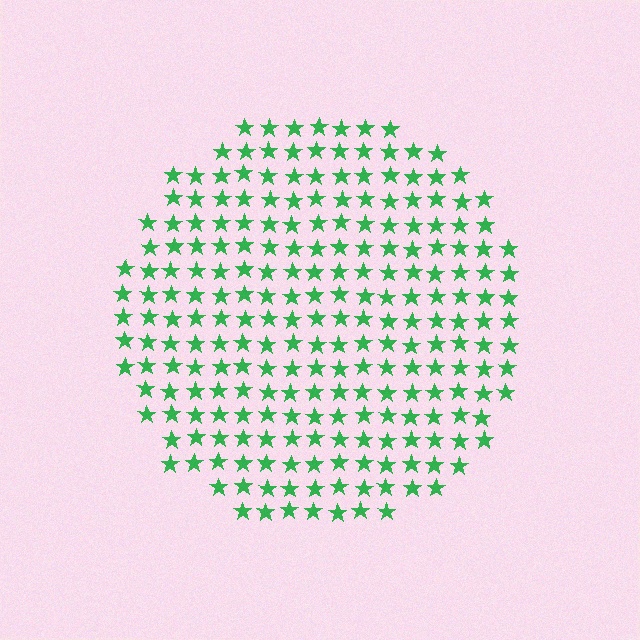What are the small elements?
The small elements are stars.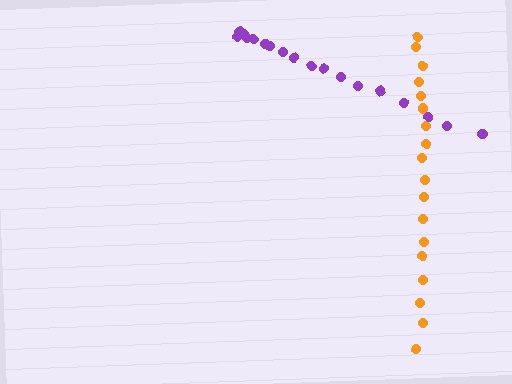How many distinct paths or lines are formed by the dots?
There are 2 distinct paths.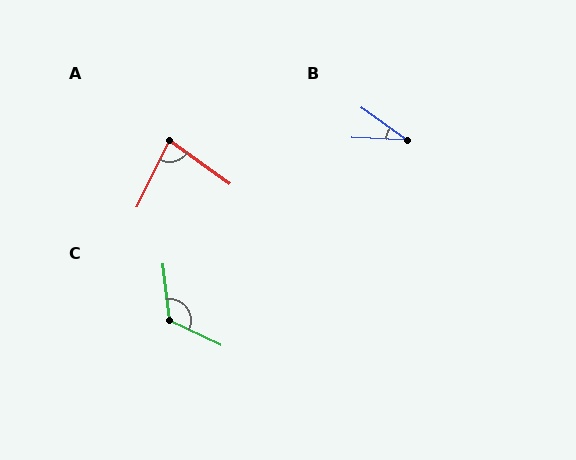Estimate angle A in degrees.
Approximately 80 degrees.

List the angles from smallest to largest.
B (32°), A (80°), C (122°).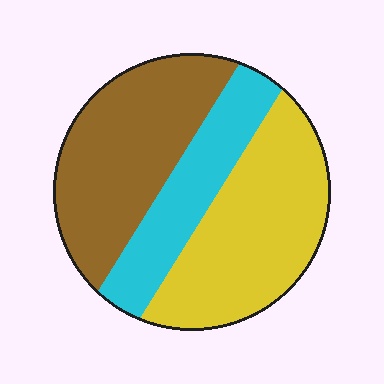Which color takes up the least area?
Cyan, at roughly 25%.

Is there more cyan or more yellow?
Yellow.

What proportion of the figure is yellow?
Yellow covers roughly 40% of the figure.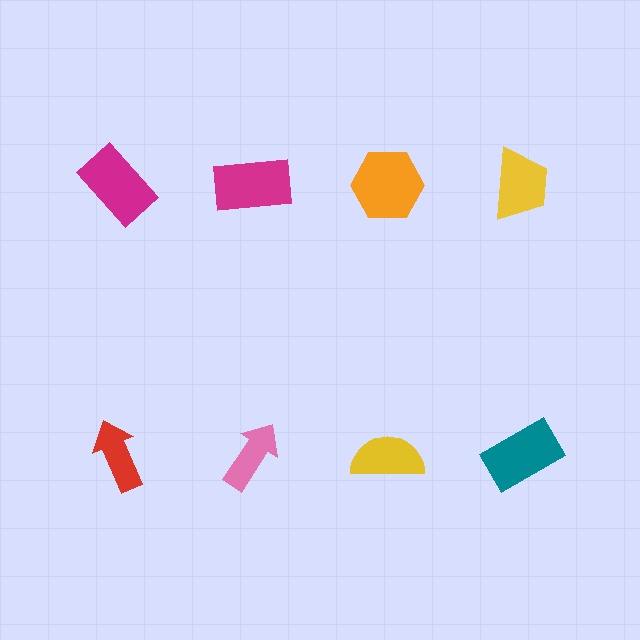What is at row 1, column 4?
A yellow trapezoid.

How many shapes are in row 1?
4 shapes.